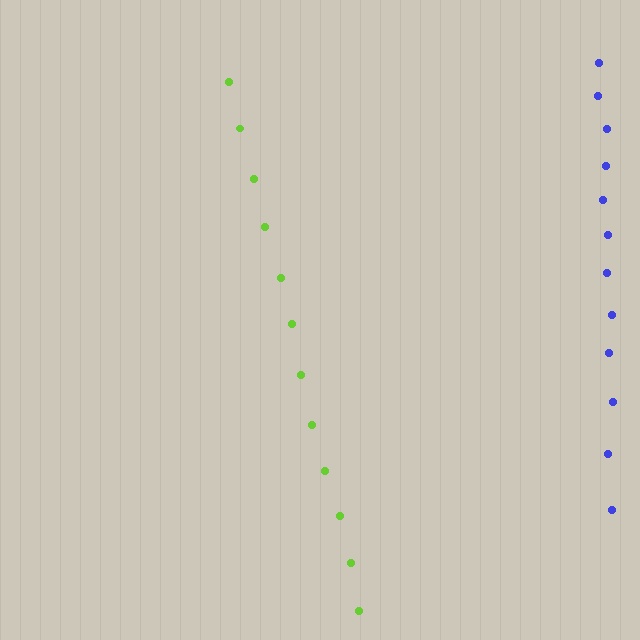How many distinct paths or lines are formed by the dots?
There are 2 distinct paths.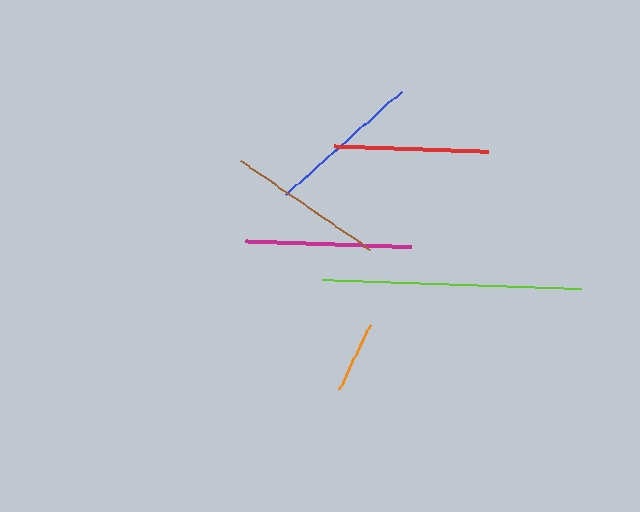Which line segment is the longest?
The lime line is the longest at approximately 260 pixels.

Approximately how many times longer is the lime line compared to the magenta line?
The lime line is approximately 1.6 times the length of the magenta line.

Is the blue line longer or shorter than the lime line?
The lime line is longer than the blue line.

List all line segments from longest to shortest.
From longest to shortest: lime, magenta, brown, blue, red, orange.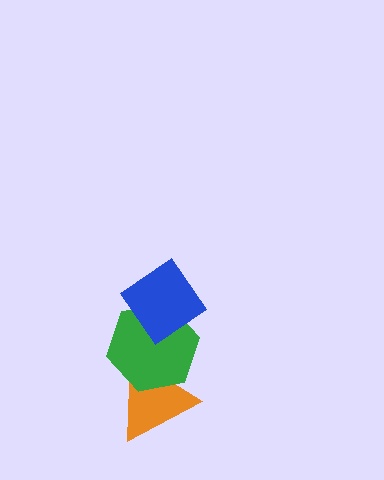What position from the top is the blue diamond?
The blue diamond is 1st from the top.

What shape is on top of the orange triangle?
The green hexagon is on top of the orange triangle.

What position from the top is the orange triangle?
The orange triangle is 3rd from the top.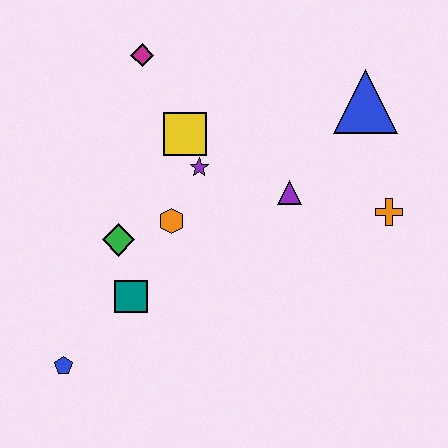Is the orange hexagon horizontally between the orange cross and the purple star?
No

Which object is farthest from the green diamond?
The blue triangle is farthest from the green diamond.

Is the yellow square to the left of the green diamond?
No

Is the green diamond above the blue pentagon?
Yes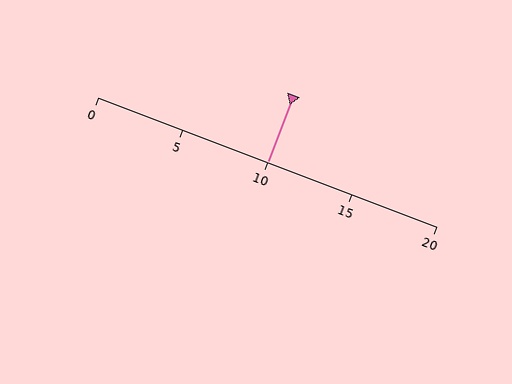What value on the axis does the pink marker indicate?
The marker indicates approximately 10.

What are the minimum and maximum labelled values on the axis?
The axis runs from 0 to 20.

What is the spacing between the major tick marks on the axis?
The major ticks are spaced 5 apart.